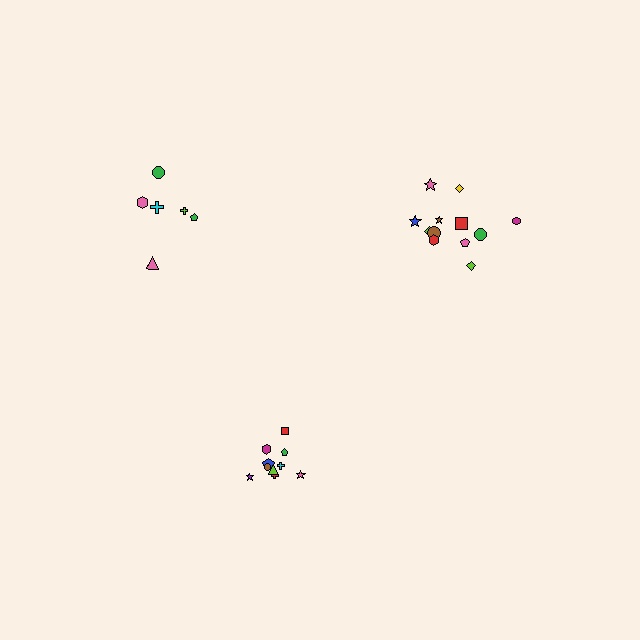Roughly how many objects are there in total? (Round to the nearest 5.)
Roughly 30 objects in total.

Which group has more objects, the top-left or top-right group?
The top-right group.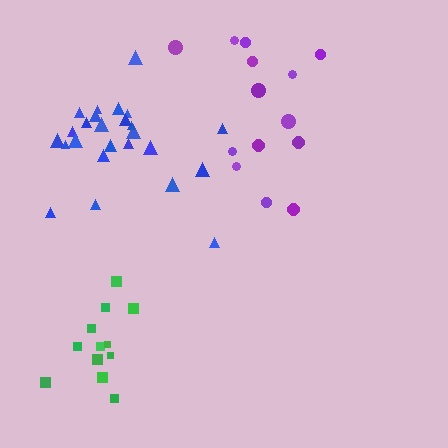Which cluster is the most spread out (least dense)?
Purple.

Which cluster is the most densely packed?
Green.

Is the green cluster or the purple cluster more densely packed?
Green.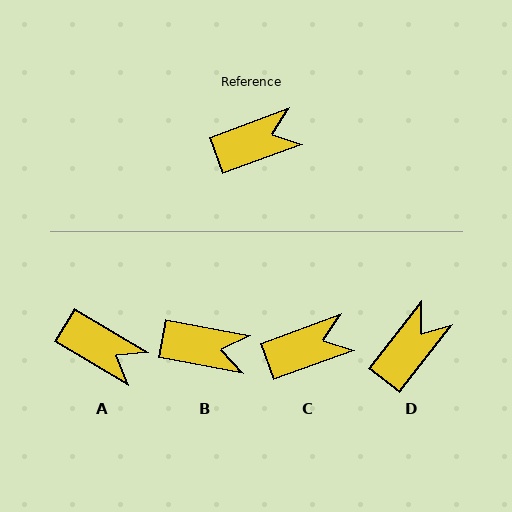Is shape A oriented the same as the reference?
No, it is off by about 51 degrees.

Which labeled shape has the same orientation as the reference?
C.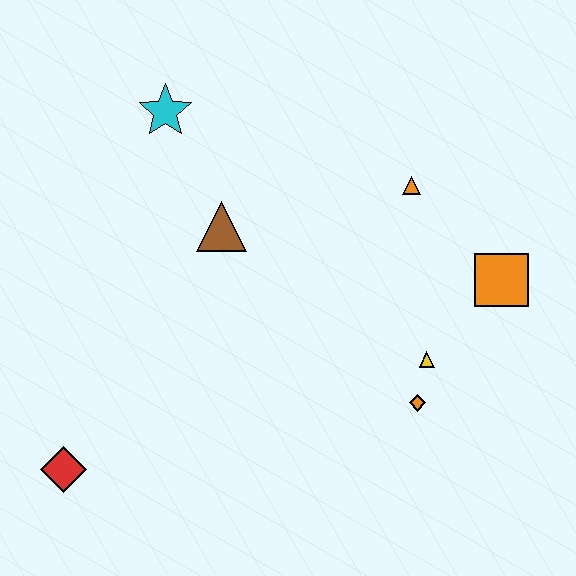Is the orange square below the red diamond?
No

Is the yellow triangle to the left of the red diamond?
No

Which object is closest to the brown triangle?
The cyan star is closest to the brown triangle.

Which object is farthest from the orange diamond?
The cyan star is farthest from the orange diamond.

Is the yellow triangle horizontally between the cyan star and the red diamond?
No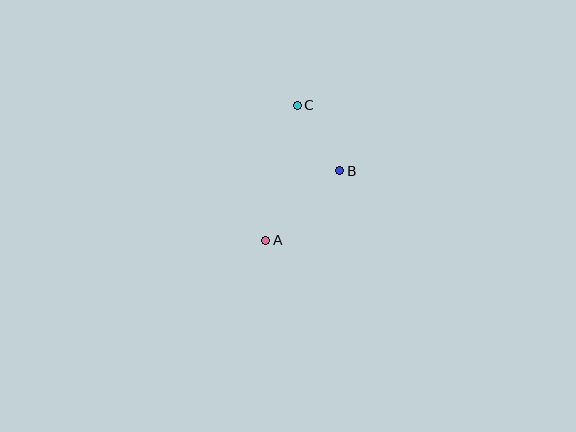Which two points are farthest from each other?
Points A and C are farthest from each other.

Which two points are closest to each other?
Points B and C are closest to each other.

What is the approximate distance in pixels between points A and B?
The distance between A and B is approximately 102 pixels.